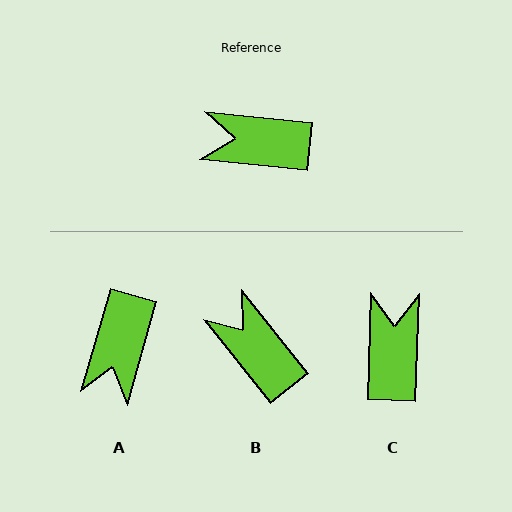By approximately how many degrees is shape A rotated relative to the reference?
Approximately 80 degrees counter-clockwise.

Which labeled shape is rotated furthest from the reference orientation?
C, about 86 degrees away.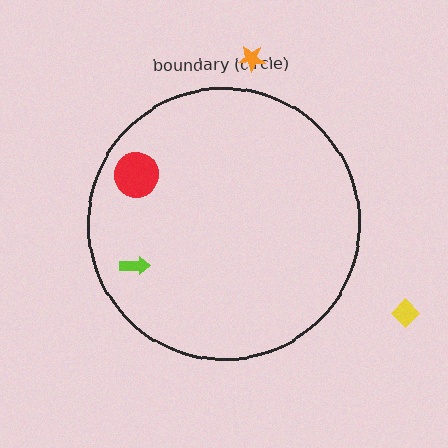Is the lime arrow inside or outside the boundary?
Inside.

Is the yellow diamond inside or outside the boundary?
Outside.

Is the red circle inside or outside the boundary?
Inside.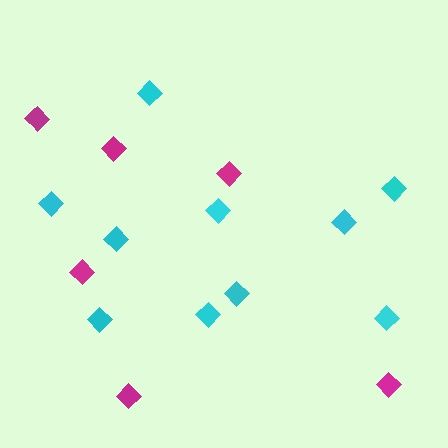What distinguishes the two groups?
There are 2 groups: one group of cyan diamonds (10) and one group of magenta diamonds (6).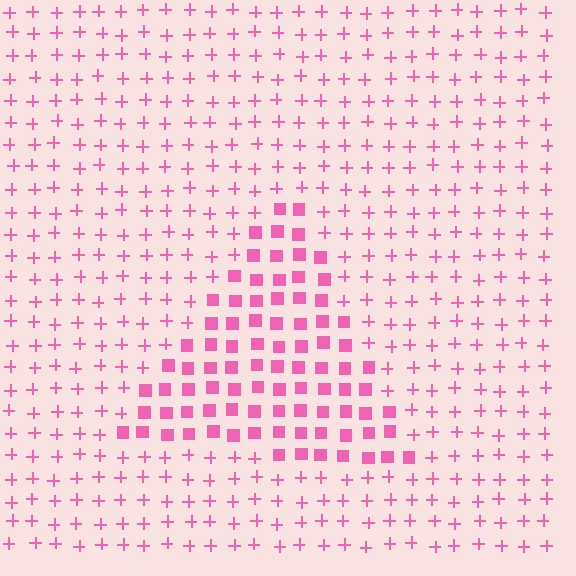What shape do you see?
I see a triangle.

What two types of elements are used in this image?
The image uses squares inside the triangle region and plus signs outside it.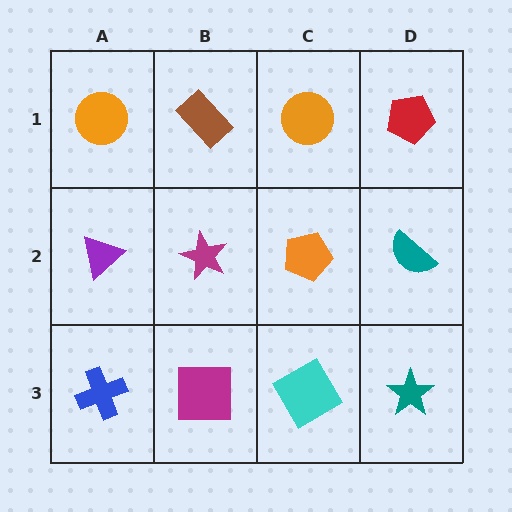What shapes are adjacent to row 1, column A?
A purple triangle (row 2, column A), a brown rectangle (row 1, column B).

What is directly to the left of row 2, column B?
A purple triangle.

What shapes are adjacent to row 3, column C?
An orange pentagon (row 2, column C), a magenta square (row 3, column B), a teal star (row 3, column D).